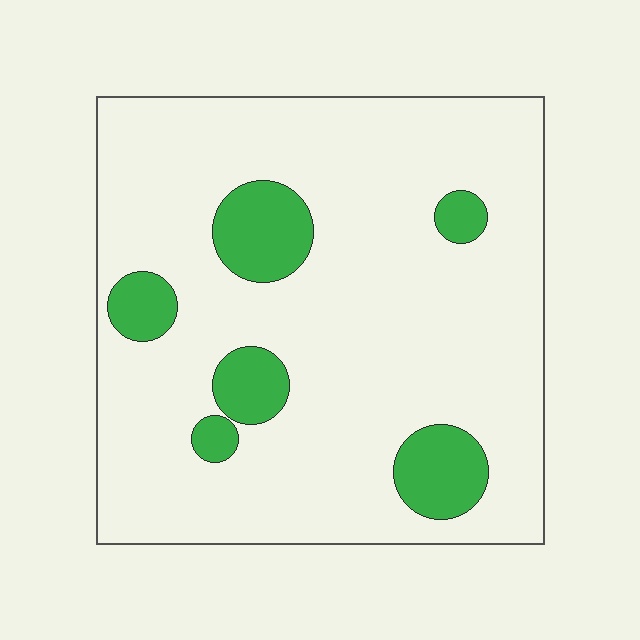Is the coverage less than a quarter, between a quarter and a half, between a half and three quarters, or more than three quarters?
Less than a quarter.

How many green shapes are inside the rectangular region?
6.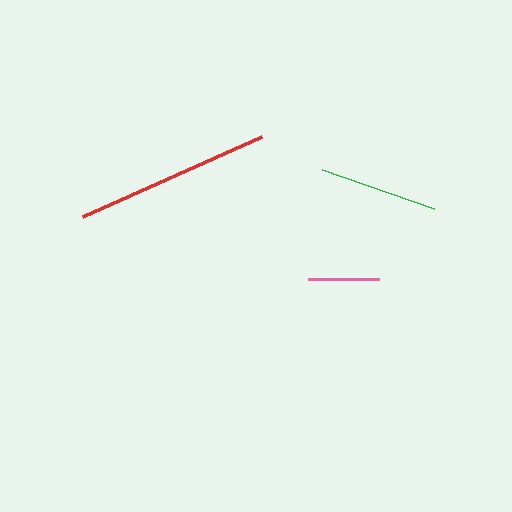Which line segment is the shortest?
The pink line is the shortest at approximately 71 pixels.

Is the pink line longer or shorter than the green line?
The green line is longer than the pink line.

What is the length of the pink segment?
The pink segment is approximately 71 pixels long.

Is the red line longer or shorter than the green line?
The red line is longer than the green line.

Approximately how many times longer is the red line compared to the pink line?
The red line is approximately 2.8 times the length of the pink line.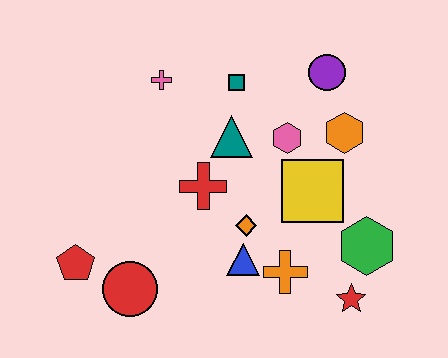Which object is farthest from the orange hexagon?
The red pentagon is farthest from the orange hexagon.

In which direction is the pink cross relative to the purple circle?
The pink cross is to the left of the purple circle.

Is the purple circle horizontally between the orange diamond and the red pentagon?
No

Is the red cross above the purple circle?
No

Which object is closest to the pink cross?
The teal square is closest to the pink cross.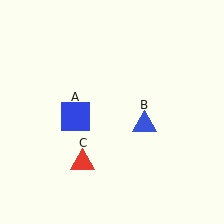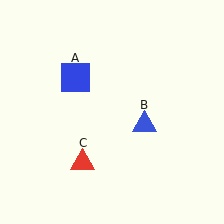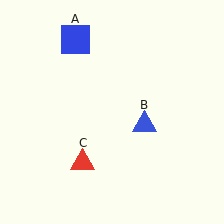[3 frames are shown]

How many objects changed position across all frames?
1 object changed position: blue square (object A).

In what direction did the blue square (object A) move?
The blue square (object A) moved up.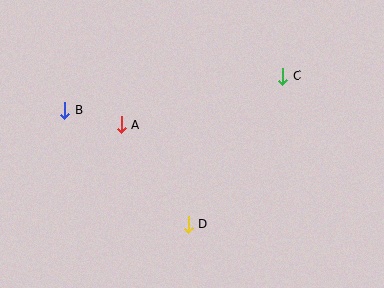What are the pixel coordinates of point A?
Point A is at (121, 125).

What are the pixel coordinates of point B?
Point B is at (64, 110).